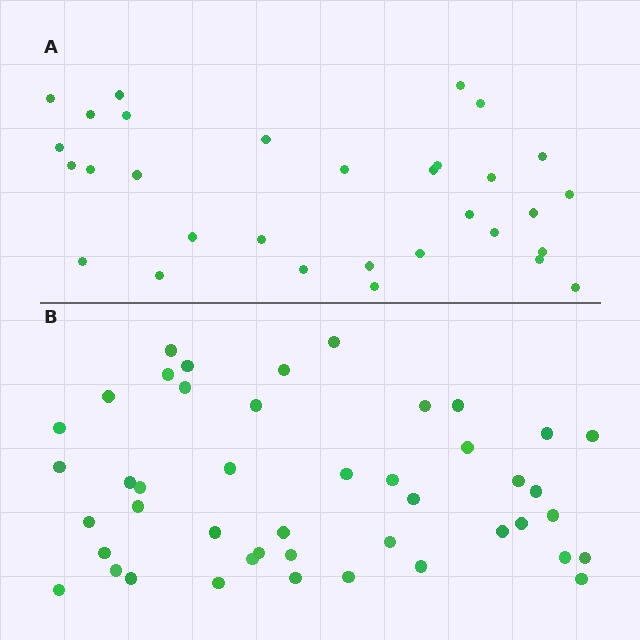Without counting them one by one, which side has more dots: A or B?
Region B (the bottom region) has more dots.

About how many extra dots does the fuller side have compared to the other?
Region B has approximately 15 more dots than region A.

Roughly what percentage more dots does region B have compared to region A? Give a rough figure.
About 45% more.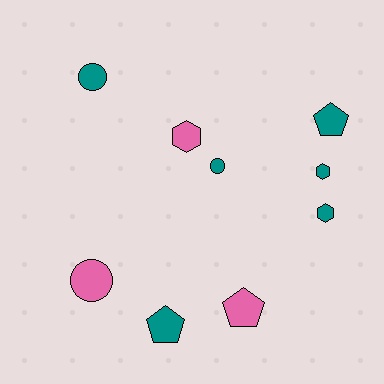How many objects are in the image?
There are 9 objects.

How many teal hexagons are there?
There are 2 teal hexagons.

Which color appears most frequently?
Teal, with 6 objects.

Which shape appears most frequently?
Pentagon, with 3 objects.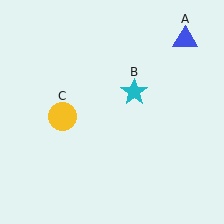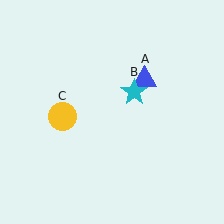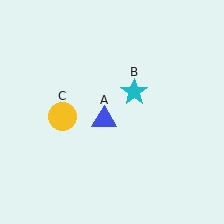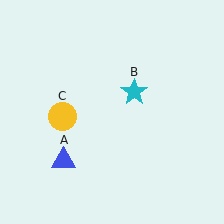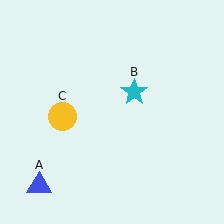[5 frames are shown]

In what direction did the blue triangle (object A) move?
The blue triangle (object A) moved down and to the left.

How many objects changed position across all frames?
1 object changed position: blue triangle (object A).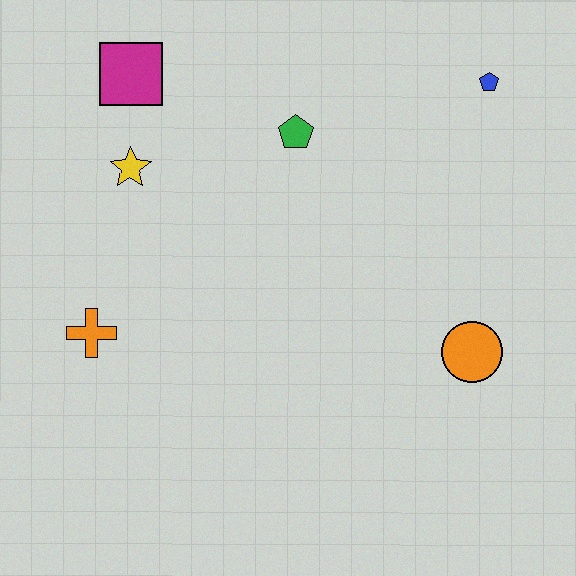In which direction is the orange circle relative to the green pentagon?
The orange circle is below the green pentagon.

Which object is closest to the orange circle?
The blue pentagon is closest to the orange circle.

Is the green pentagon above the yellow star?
Yes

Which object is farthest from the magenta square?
The orange circle is farthest from the magenta square.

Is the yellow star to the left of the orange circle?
Yes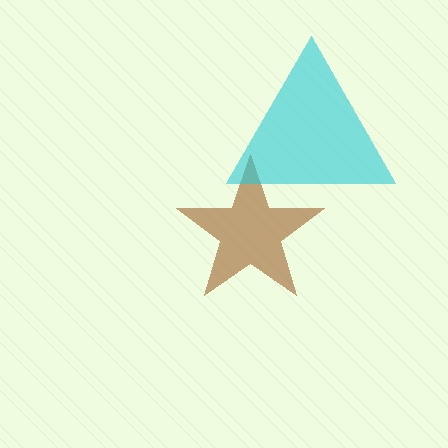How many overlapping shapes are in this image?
There are 2 overlapping shapes in the image.